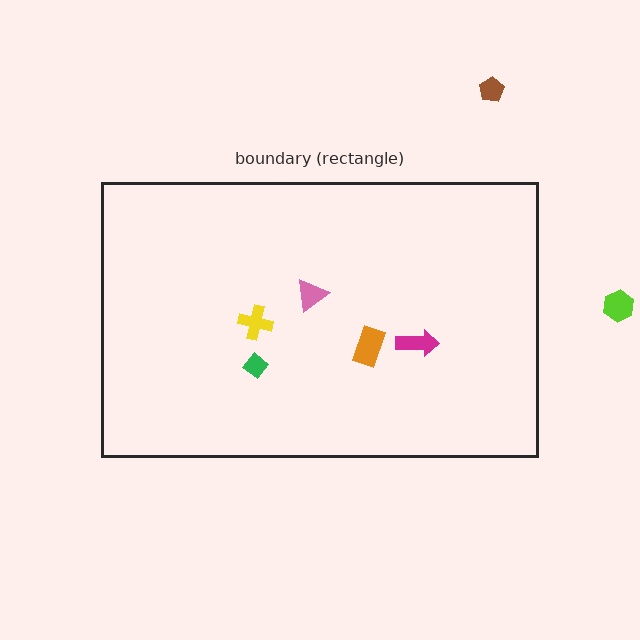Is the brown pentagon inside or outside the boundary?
Outside.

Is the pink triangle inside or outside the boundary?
Inside.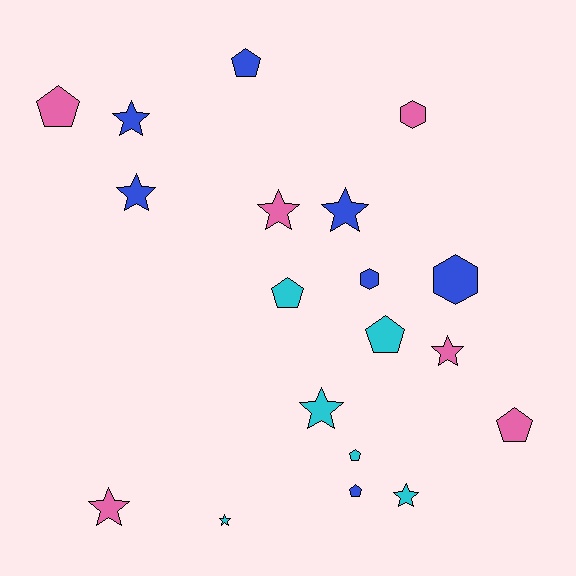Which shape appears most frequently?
Star, with 9 objects.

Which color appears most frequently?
Blue, with 7 objects.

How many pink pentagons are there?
There are 2 pink pentagons.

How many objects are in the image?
There are 19 objects.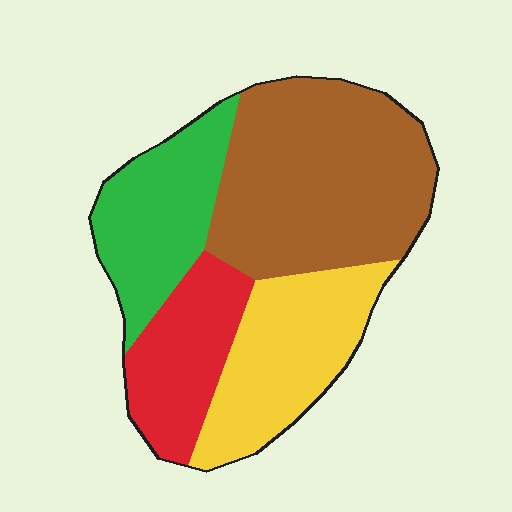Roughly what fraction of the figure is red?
Red covers roughly 15% of the figure.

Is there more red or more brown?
Brown.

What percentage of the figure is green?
Green covers 20% of the figure.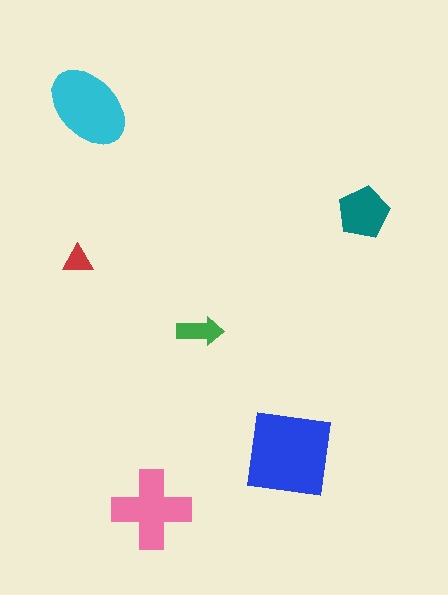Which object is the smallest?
The red triangle.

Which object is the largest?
The blue square.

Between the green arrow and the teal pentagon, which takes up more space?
The teal pentagon.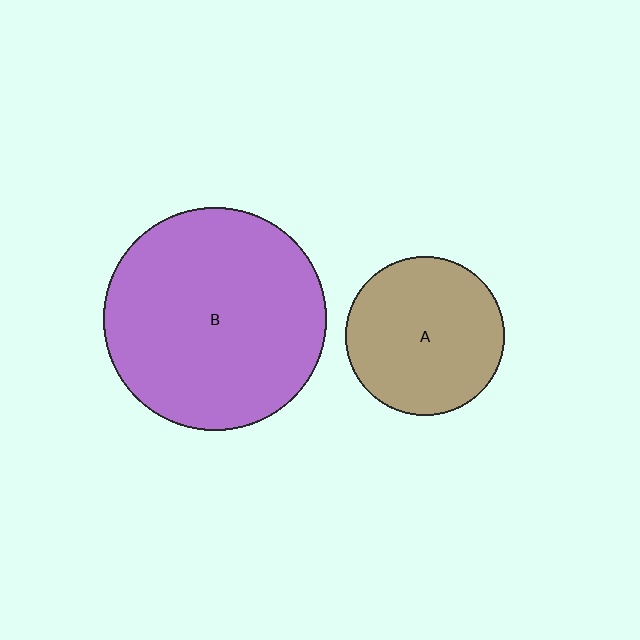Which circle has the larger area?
Circle B (purple).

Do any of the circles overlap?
No, none of the circles overlap.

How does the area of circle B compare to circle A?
Approximately 2.0 times.